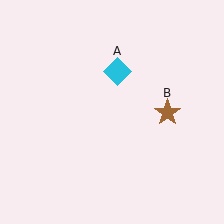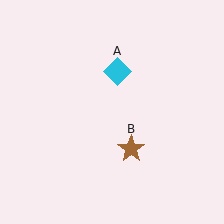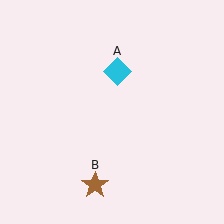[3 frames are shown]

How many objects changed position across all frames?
1 object changed position: brown star (object B).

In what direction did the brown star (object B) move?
The brown star (object B) moved down and to the left.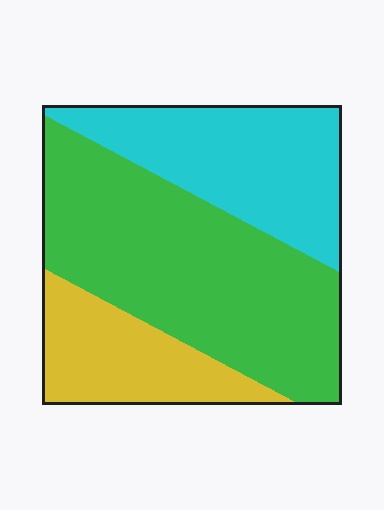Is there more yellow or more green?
Green.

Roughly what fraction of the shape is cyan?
Cyan takes up about one third (1/3) of the shape.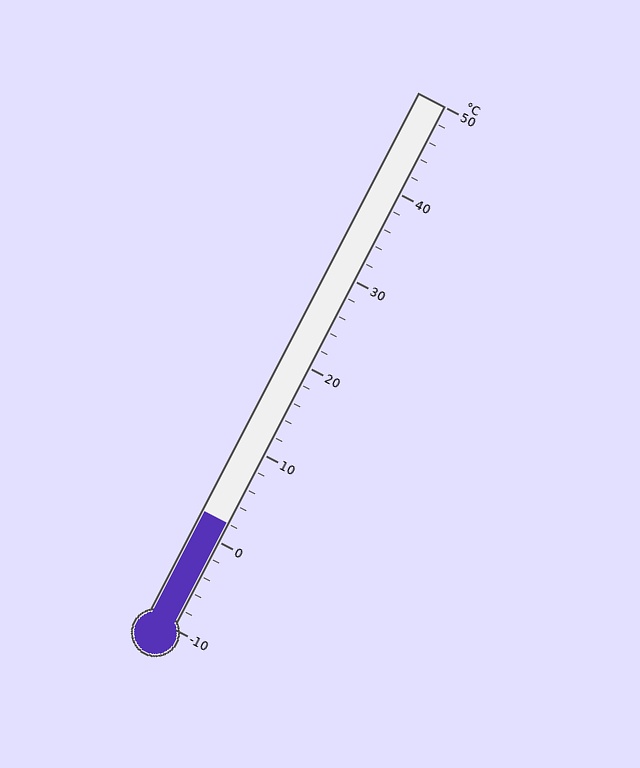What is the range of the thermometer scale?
The thermometer scale ranges from -10°C to 50°C.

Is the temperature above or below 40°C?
The temperature is below 40°C.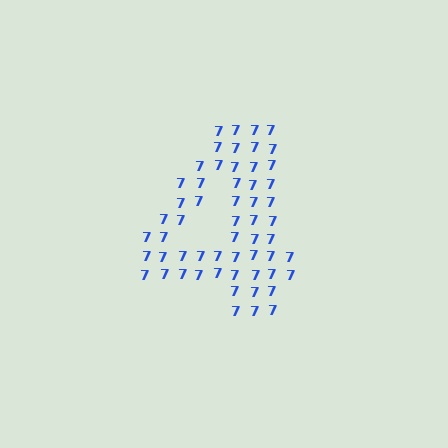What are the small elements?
The small elements are digit 7's.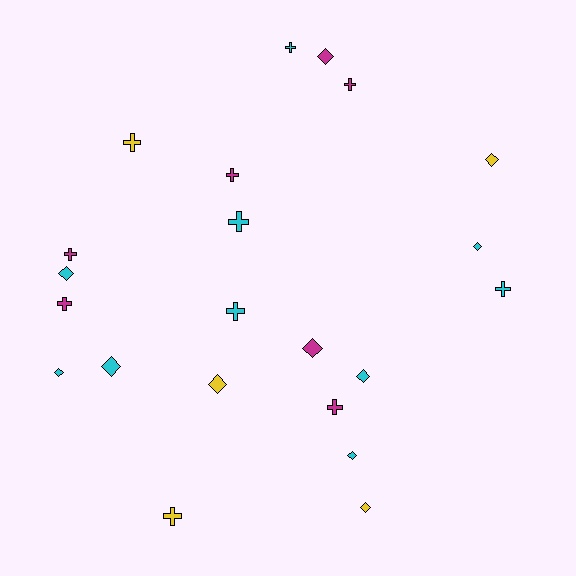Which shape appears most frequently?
Diamond, with 11 objects.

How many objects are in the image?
There are 22 objects.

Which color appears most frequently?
Cyan, with 10 objects.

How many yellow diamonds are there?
There are 3 yellow diamonds.